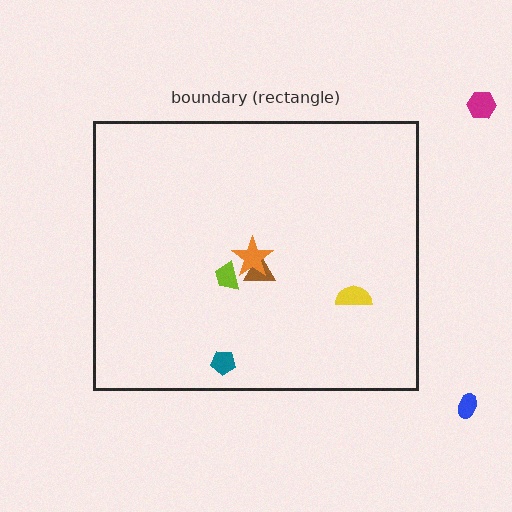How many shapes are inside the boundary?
5 inside, 2 outside.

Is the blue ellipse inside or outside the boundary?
Outside.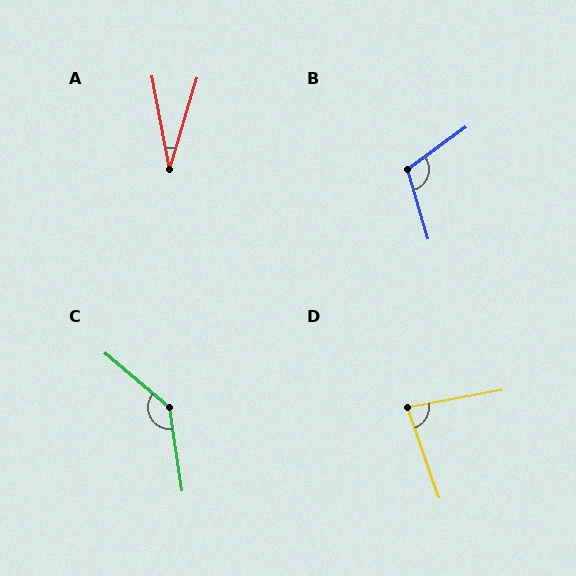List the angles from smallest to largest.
A (27°), D (81°), B (110°), C (139°).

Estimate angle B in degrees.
Approximately 110 degrees.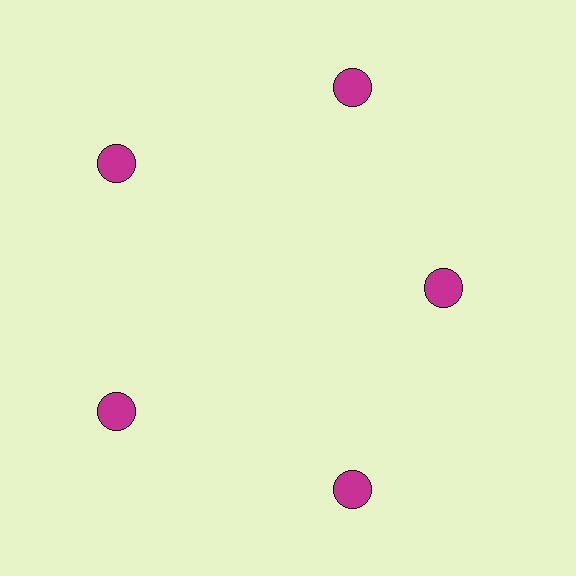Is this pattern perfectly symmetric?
No. The 5 magenta circles are arranged in a ring, but one element near the 3 o'clock position is pulled inward toward the center, breaking the 5-fold rotational symmetry.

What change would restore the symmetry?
The symmetry would be restored by moving it outward, back onto the ring so that all 5 circles sit at equal angles and equal distance from the center.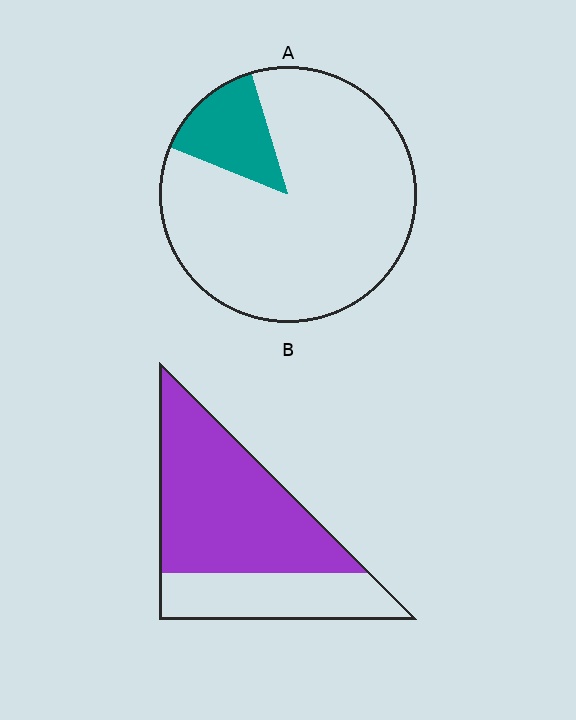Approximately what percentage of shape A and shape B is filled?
A is approximately 15% and B is approximately 65%.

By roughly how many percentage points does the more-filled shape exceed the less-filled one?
By roughly 55 percentage points (B over A).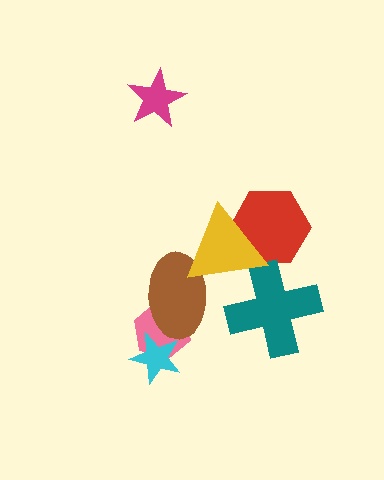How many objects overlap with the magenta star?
0 objects overlap with the magenta star.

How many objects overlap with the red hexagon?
1 object overlaps with the red hexagon.